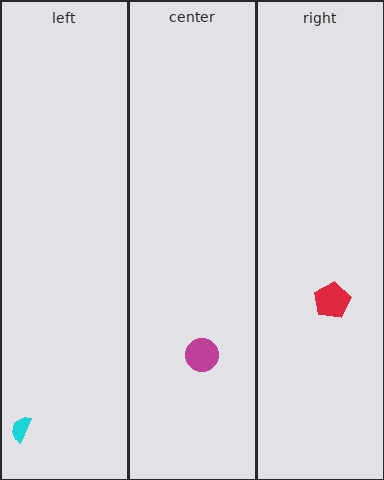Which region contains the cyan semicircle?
The left region.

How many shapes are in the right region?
1.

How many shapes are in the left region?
1.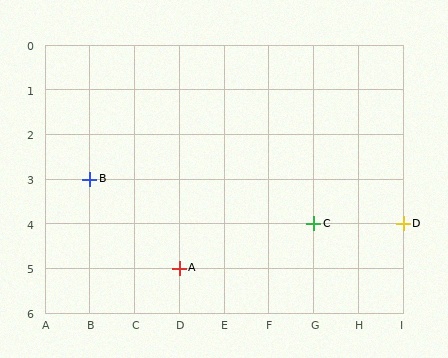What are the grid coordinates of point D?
Point D is at grid coordinates (I, 4).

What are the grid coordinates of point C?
Point C is at grid coordinates (G, 4).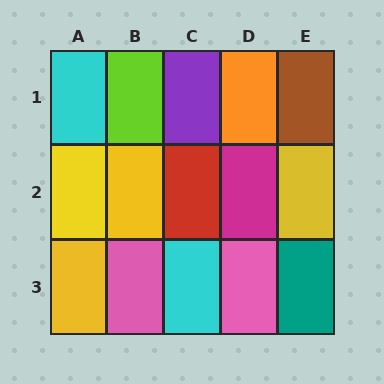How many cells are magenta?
1 cell is magenta.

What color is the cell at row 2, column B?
Yellow.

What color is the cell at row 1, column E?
Brown.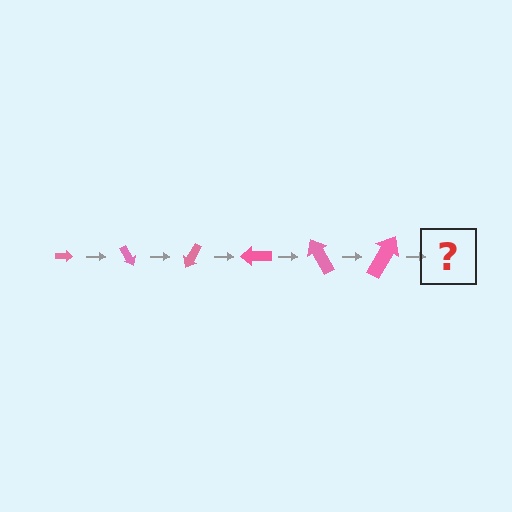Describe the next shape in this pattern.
It should be an arrow, larger than the previous one and rotated 360 degrees from the start.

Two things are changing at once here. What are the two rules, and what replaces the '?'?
The two rules are that the arrow grows larger each step and it rotates 60 degrees each step. The '?' should be an arrow, larger than the previous one and rotated 360 degrees from the start.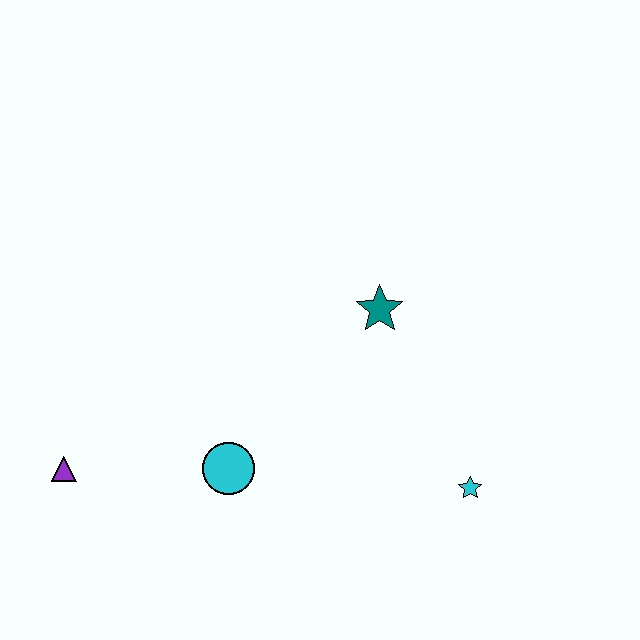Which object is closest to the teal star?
The cyan star is closest to the teal star.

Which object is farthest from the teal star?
The purple triangle is farthest from the teal star.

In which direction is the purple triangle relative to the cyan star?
The purple triangle is to the left of the cyan star.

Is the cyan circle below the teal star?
Yes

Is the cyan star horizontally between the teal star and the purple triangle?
No